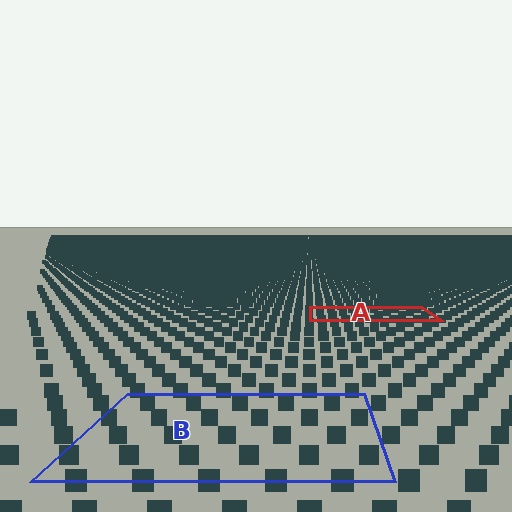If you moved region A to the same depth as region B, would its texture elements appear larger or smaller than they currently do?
They would appear larger. At a closer depth, the same texture elements are projected at a bigger on-screen size.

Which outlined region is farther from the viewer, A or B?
Region A is farther from the viewer — the texture elements inside it appear smaller and more densely packed.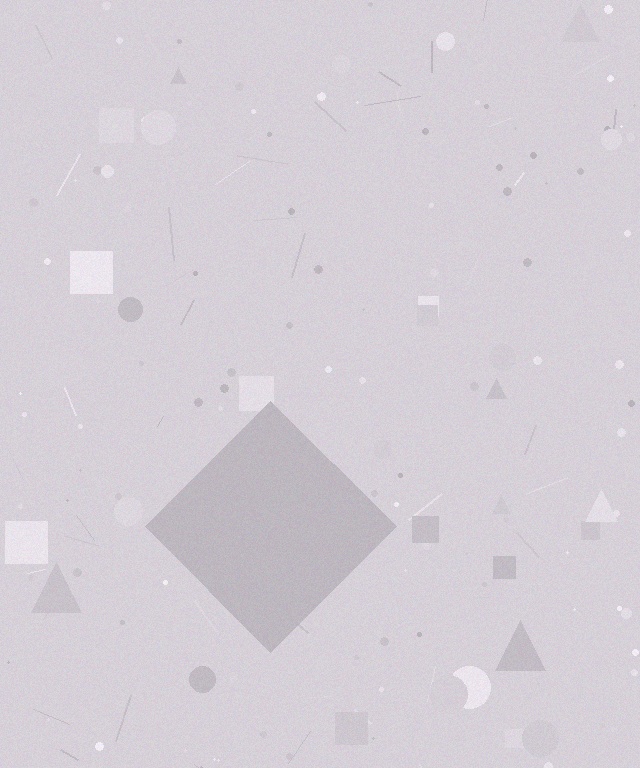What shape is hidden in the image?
A diamond is hidden in the image.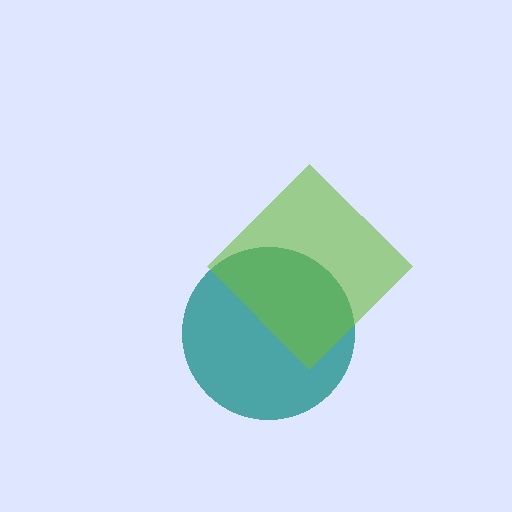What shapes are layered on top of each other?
The layered shapes are: a teal circle, a lime diamond.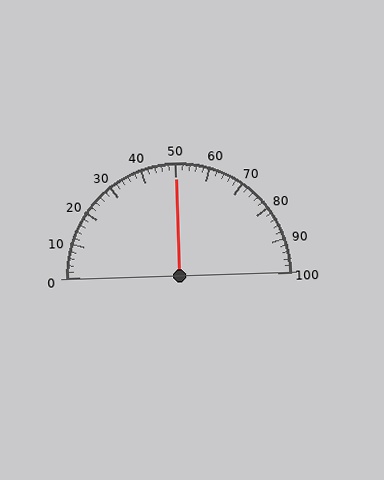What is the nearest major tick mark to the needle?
The nearest major tick mark is 50.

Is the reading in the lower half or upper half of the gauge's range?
The reading is in the upper half of the range (0 to 100).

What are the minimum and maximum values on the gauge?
The gauge ranges from 0 to 100.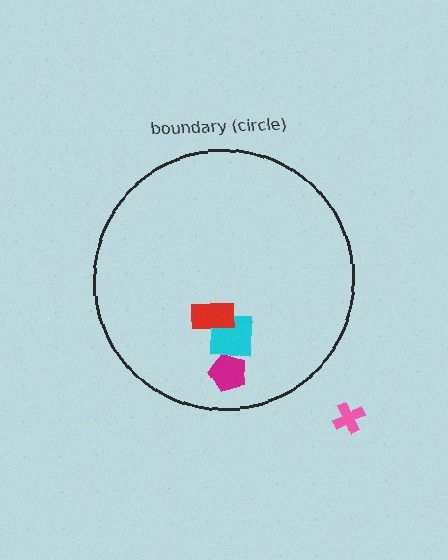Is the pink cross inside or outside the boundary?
Outside.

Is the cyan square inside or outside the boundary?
Inside.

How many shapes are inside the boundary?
3 inside, 1 outside.